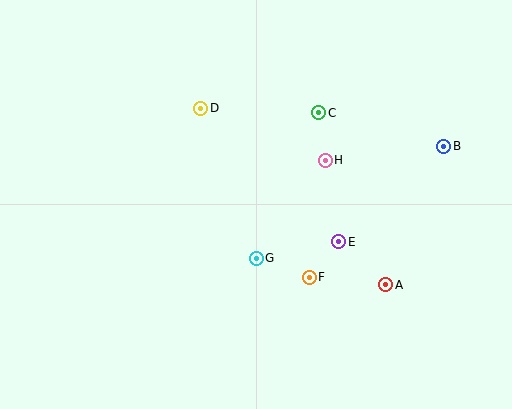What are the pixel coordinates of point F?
Point F is at (309, 277).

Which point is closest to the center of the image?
Point G at (256, 258) is closest to the center.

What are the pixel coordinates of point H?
Point H is at (325, 160).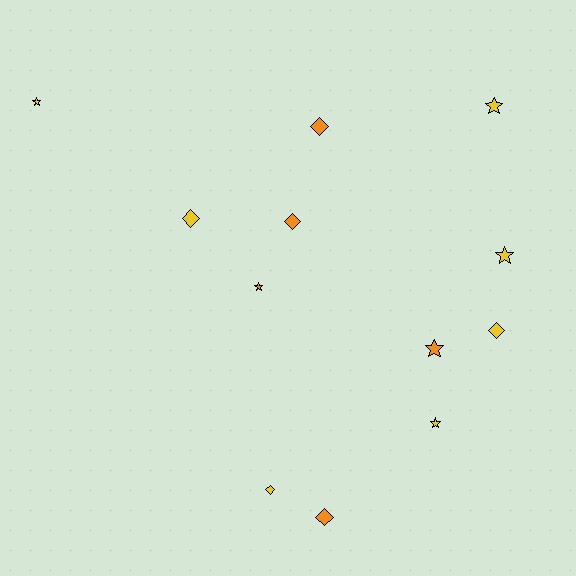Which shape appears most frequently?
Star, with 6 objects.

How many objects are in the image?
There are 12 objects.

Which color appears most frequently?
Yellow, with 7 objects.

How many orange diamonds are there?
There are 3 orange diamonds.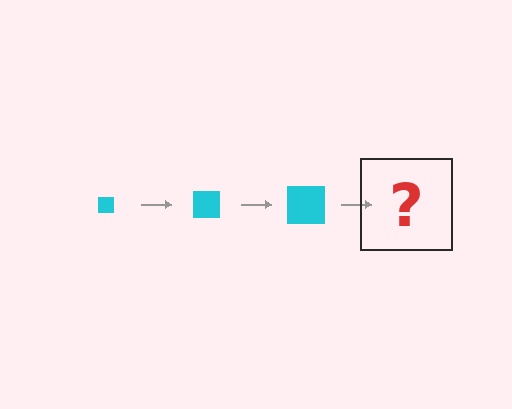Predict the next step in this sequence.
The next step is a cyan square, larger than the previous one.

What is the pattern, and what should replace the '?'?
The pattern is that the square gets progressively larger each step. The '?' should be a cyan square, larger than the previous one.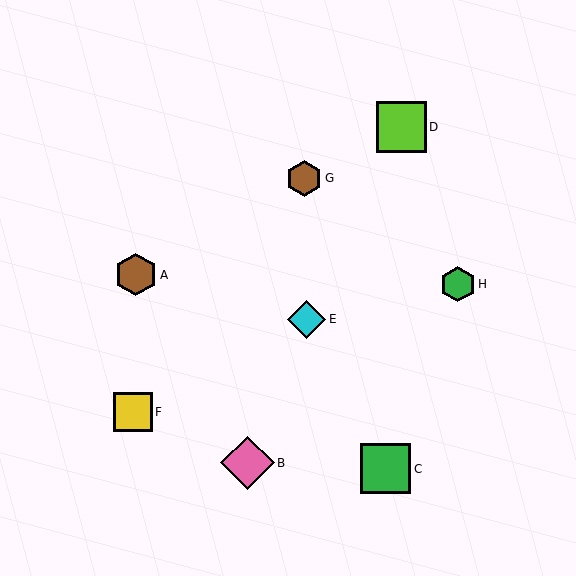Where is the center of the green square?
The center of the green square is at (386, 469).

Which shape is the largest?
The pink diamond (labeled B) is the largest.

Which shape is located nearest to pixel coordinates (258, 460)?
The pink diamond (labeled B) at (247, 463) is nearest to that location.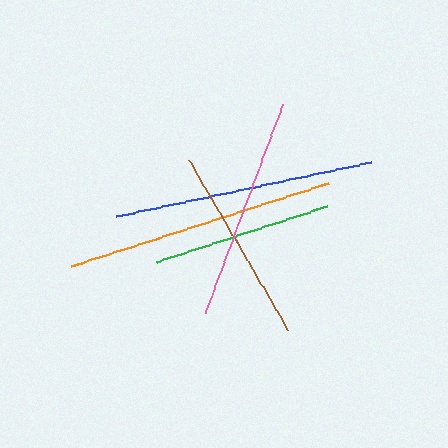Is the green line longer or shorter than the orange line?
The orange line is longer than the green line.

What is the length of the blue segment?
The blue segment is approximately 261 pixels long.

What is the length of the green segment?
The green segment is approximately 180 pixels long.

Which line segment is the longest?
The orange line is the longest at approximately 271 pixels.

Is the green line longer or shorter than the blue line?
The blue line is longer than the green line.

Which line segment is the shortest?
The green line is the shortest at approximately 180 pixels.